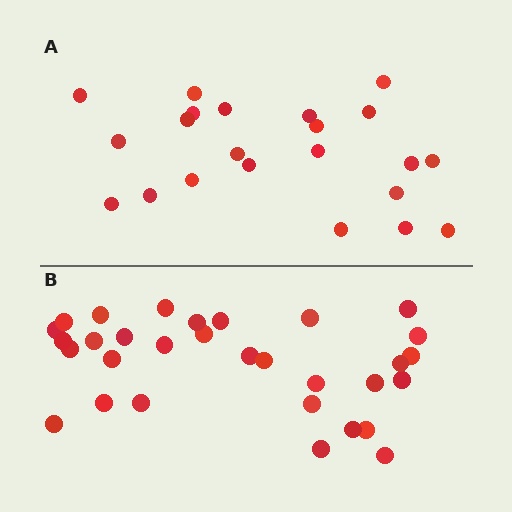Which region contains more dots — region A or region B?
Region B (the bottom region) has more dots.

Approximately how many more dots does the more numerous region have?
Region B has roughly 8 or so more dots than region A.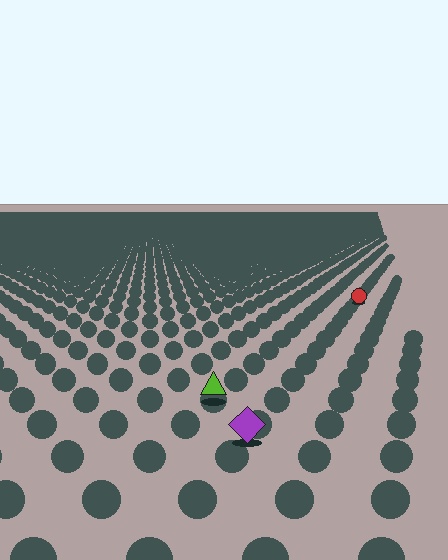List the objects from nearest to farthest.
From nearest to farthest: the purple diamond, the lime triangle, the red circle.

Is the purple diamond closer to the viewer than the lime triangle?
Yes. The purple diamond is closer — you can tell from the texture gradient: the ground texture is coarser near it.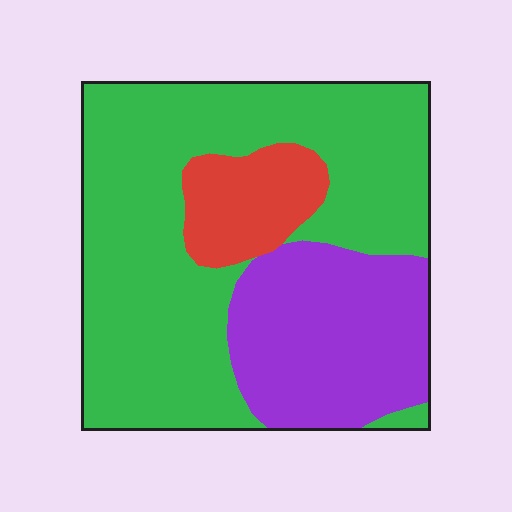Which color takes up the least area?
Red, at roughly 10%.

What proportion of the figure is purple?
Purple takes up about one quarter (1/4) of the figure.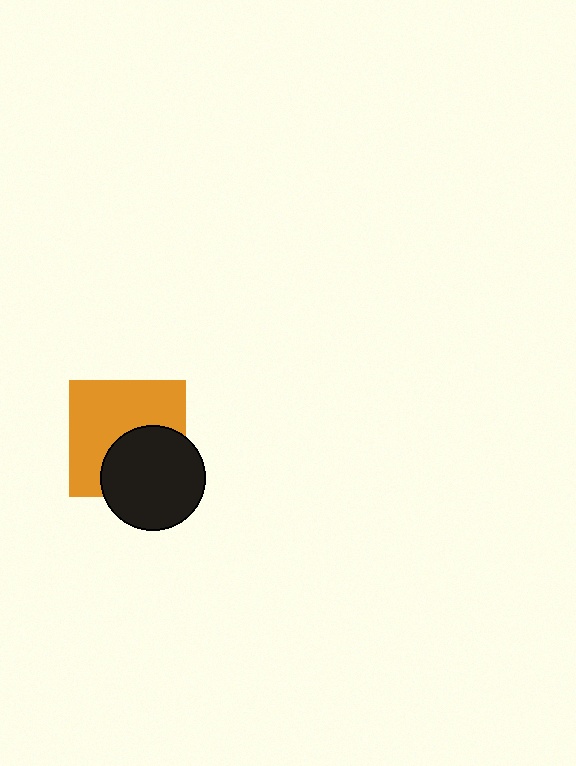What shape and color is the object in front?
The object in front is a black circle.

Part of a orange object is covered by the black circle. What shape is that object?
It is a square.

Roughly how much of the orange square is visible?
About half of it is visible (roughly 60%).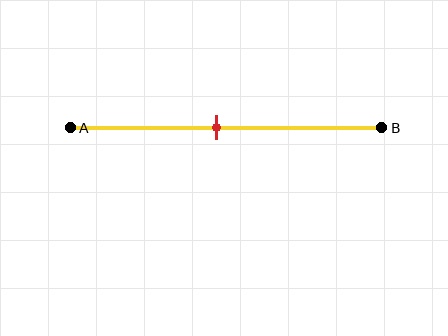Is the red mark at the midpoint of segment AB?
Yes, the mark is approximately at the midpoint.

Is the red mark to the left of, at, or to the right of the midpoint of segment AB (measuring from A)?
The red mark is approximately at the midpoint of segment AB.